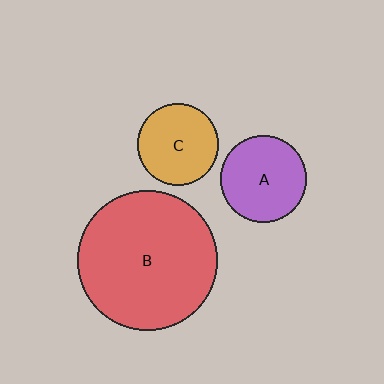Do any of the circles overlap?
No, none of the circles overlap.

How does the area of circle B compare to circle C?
Approximately 2.9 times.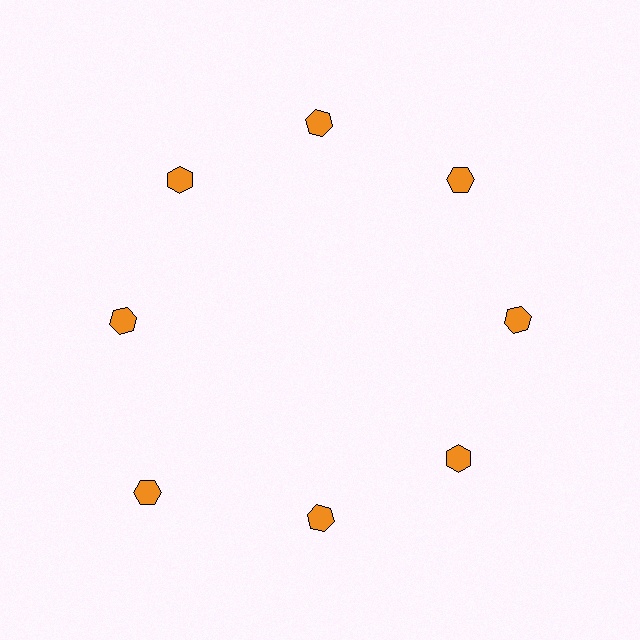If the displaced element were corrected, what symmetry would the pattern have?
It would have 8-fold rotational symmetry — the pattern would map onto itself every 45 degrees.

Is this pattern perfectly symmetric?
No. The 8 orange hexagons are arranged in a ring, but one element near the 8 o'clock position is pushed outward from the center, breaking the 8-fold rotational symmetry.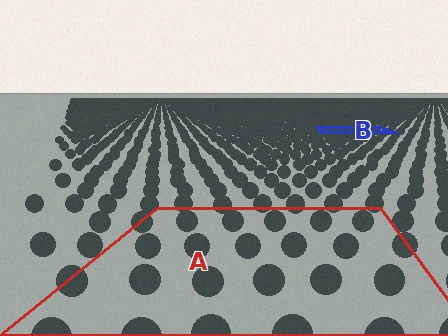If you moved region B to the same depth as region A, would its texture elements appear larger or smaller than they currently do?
They would appear larger. At a closer depth, the same texture elements are projected at a bigger on-screen size.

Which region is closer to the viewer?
Region A is closer. The texture elements there are larger and more spread out.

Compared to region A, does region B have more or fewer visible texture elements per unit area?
Region B has more texture elements per unit area — they are packed more densely because it is farther away.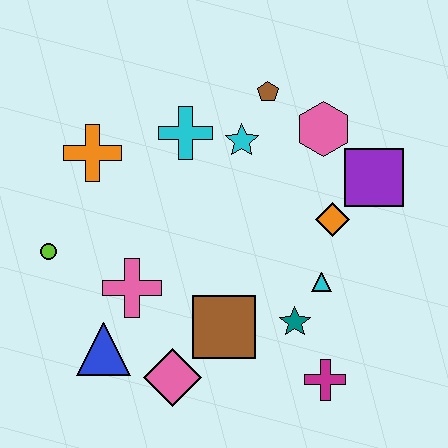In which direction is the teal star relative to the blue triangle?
The teal star is to the right of the blue triangle.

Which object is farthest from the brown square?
The brown pentagon is farthest from the brown square.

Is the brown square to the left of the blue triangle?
No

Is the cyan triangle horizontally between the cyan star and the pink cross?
No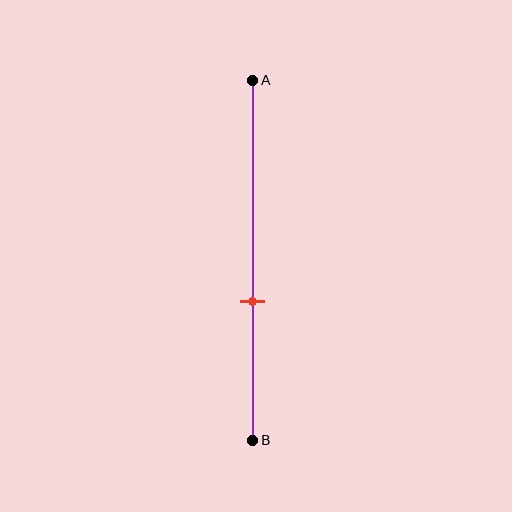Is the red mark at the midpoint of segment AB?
No, the mark is at about 60% from A, not at the 50% midpoint.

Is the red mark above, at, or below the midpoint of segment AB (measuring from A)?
The red mark is below the midpoint of segment AB.